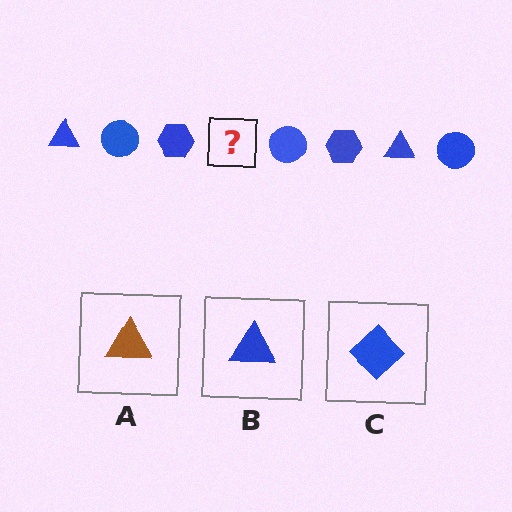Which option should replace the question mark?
Option B.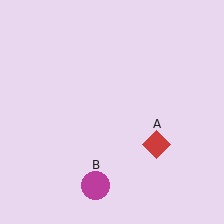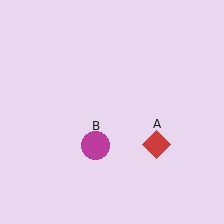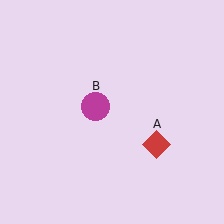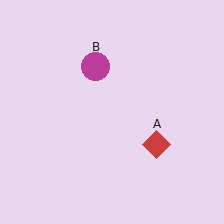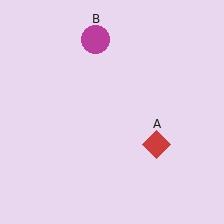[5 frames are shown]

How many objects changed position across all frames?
1 object changed position: magenta circle (object B).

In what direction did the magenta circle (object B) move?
The magenta circle (object B) moved up.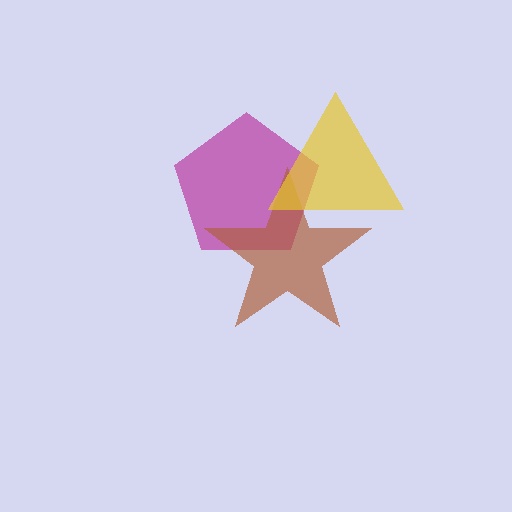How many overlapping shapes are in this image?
There are 3 overlapping shapes in the image.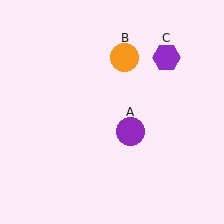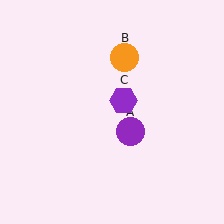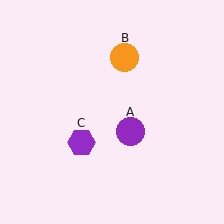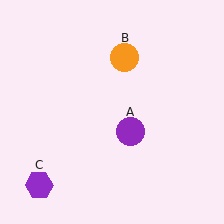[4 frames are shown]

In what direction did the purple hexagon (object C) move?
The purple hexagon (object C) moved down and to the left.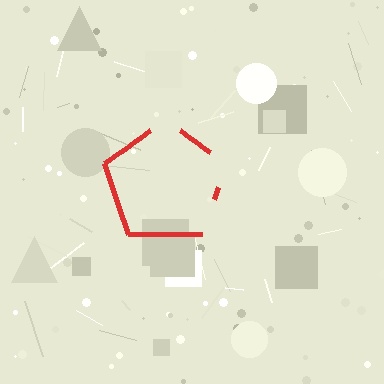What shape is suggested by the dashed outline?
The dashed outline suggests a pentagon.